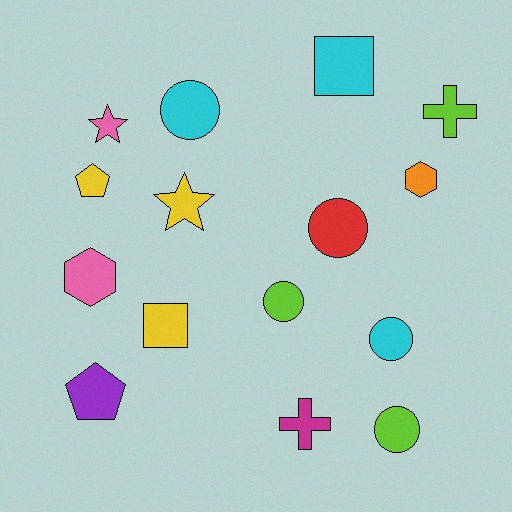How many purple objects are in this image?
There is 1 purple object.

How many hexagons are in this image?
There are 2 hexagons.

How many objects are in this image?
There are 15 objects.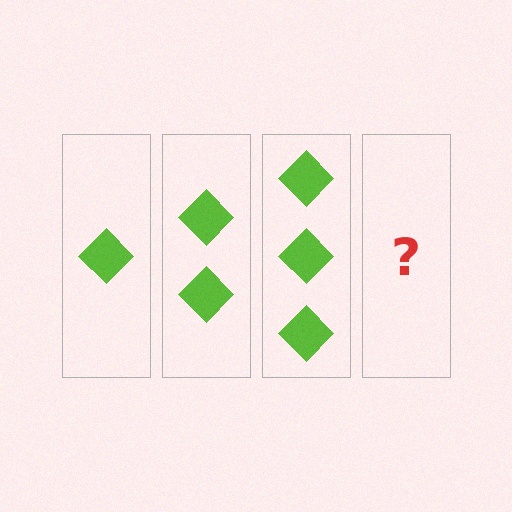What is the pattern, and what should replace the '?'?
The pattern is that each step adds one more diamond. The '?' should be 4 diamonds.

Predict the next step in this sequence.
The next step is 4 diamonds.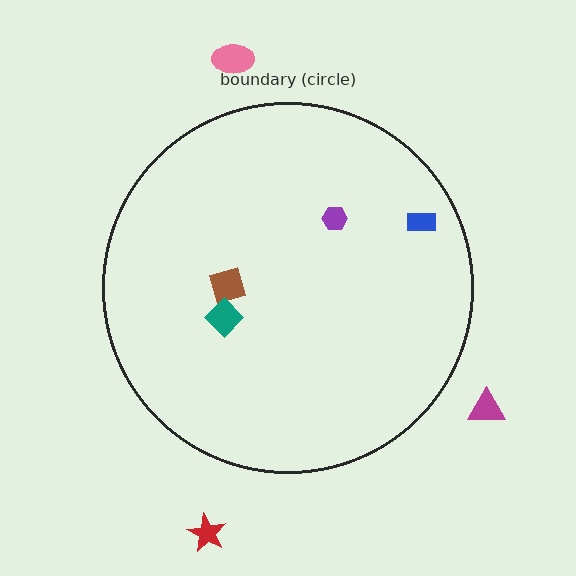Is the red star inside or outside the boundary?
Outside.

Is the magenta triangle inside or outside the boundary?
Outside.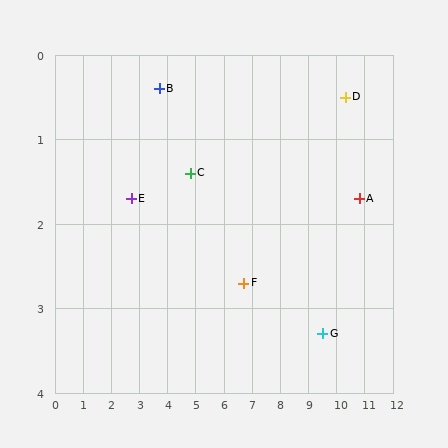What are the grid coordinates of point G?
Point G is at approximately (9.5, 3.3).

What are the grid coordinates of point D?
Point D is at approximately (10.3, 0.5).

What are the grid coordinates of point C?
Point C is at approximately (4.8, 1.4).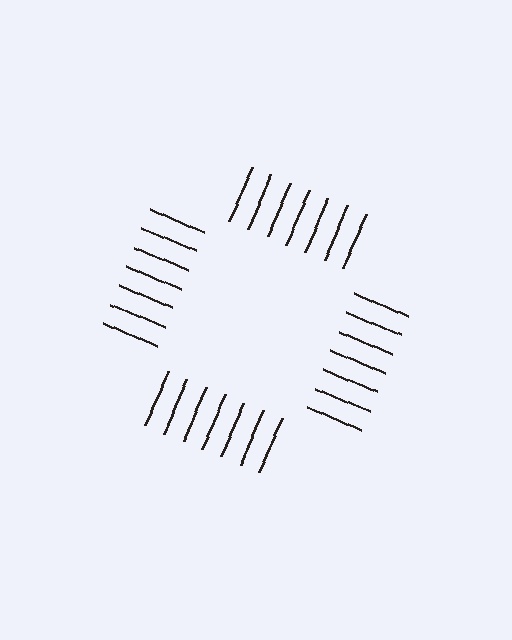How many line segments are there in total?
28 — 7 along each of the 4 edges.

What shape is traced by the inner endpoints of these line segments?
An illusory square — the line segments terminate on its edges but no continuous stroke is drawn.